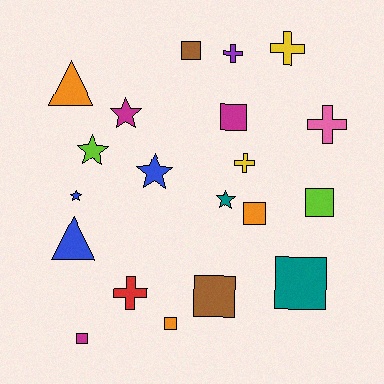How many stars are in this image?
There are 5 stars.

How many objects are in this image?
There are 20 objects.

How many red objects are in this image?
There is 1 red object.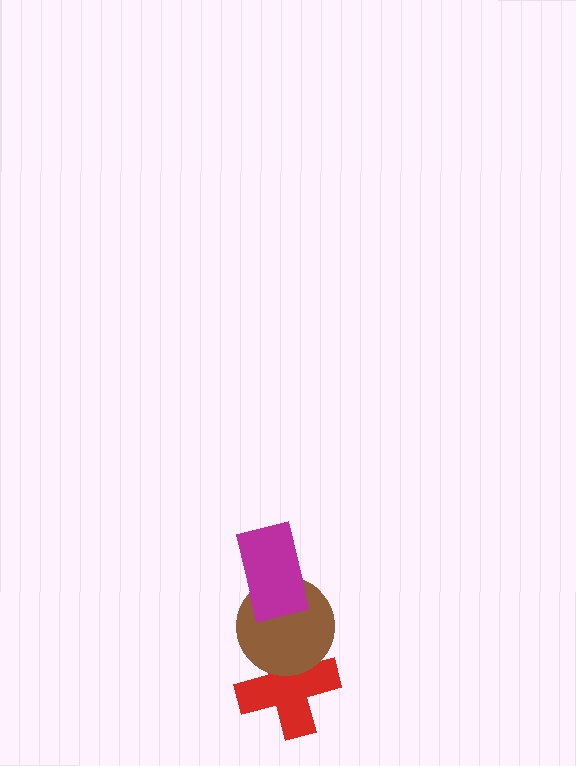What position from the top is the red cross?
The red cross is 3rd from the top.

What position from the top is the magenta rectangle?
The magenta rectangle is 1st from the top.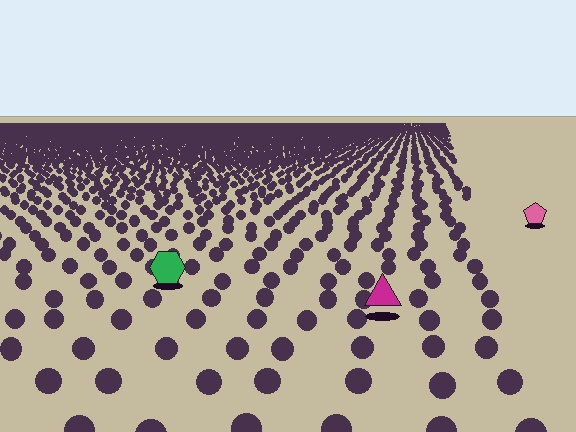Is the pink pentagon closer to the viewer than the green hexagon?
No. The green hexagon is closer — you can tell from the texture gradient: the ground texture is coarser near it.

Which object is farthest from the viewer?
The pink pentagon is farthest from the viewer. It appears smaller and the ground texture around it is denser.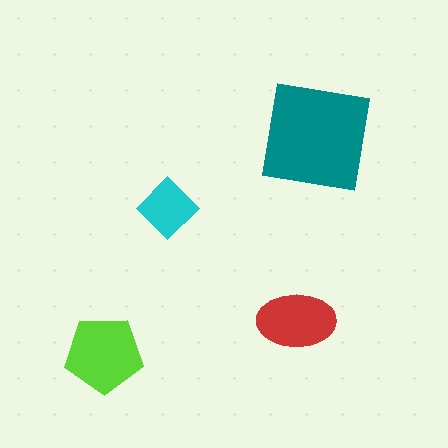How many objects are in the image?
There are 4 objects in the image.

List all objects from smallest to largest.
The cyan diamond, the red ellipse, the lime pentagon, the teal square.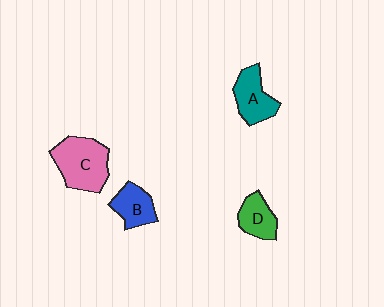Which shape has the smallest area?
Shape D (green).